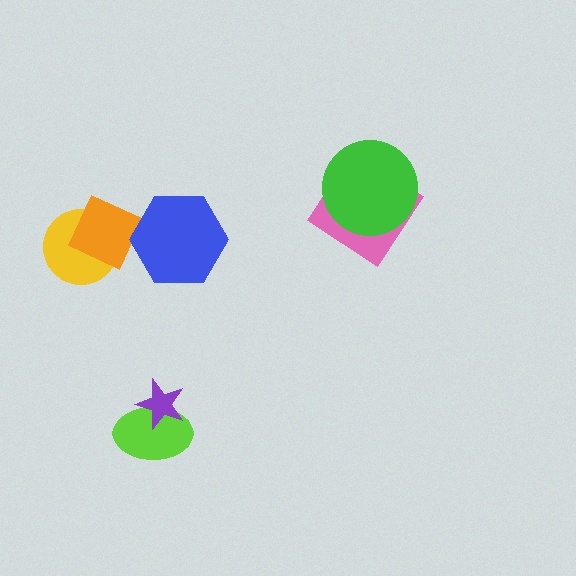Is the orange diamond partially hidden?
Yes, it is partially covered by another shape.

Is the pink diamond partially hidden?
Yes, it is partially covered by another shape.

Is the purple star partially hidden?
No, no other shape covers it.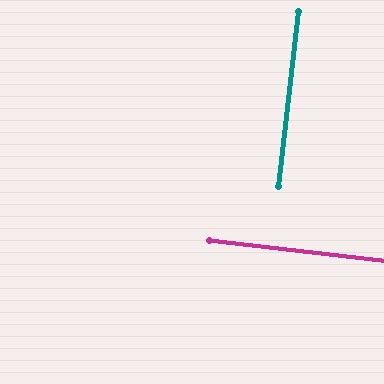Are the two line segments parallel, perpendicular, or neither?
Perpendicular — they meet at approximately 90°.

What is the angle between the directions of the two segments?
Approximately 90 degrees.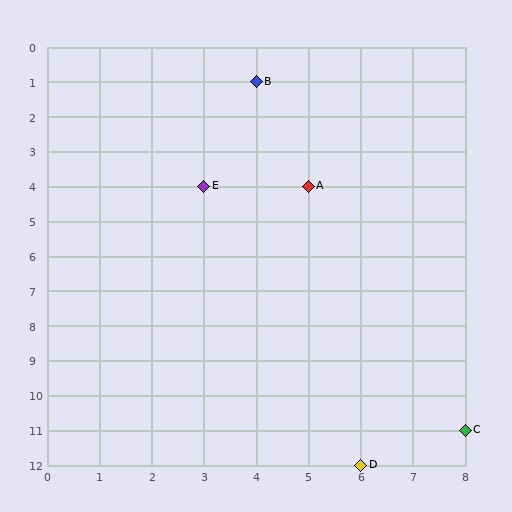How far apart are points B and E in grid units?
Points B and E are 1 column and 3 rows apart (about 3.2 grid units diagonally).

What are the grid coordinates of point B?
Point B is at grid coordinates (4, 1).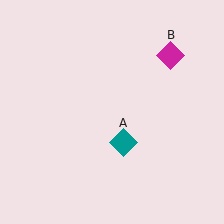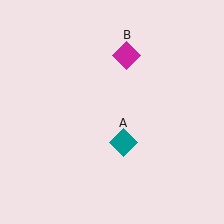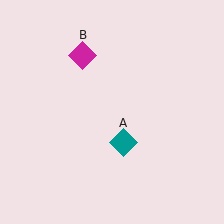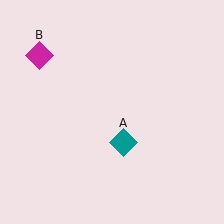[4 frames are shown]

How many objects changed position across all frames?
1 object changed position: magenta diamond (object B).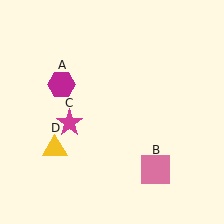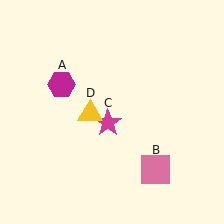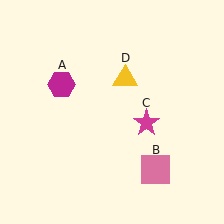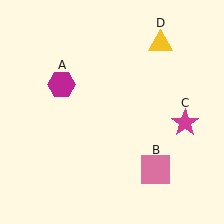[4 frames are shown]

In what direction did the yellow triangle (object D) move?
The yellow triangle (object D) moved up and to the right.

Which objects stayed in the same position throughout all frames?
Magenta hexagon (object A) and pink square (object B) remained stationary.